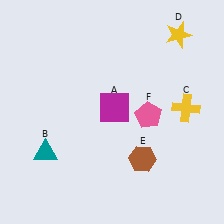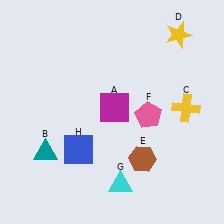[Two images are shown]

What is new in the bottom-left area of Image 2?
A blue square (H) was added in the bottom-left area of Image 2.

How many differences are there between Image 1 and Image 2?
There are 2 differences between the two images.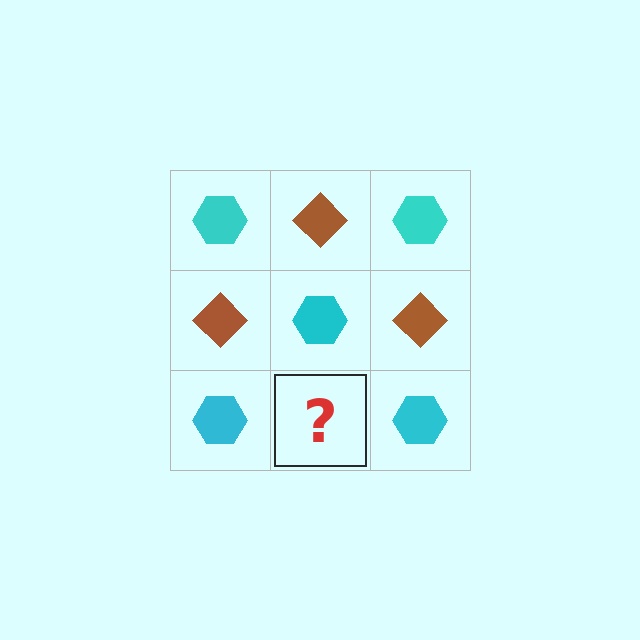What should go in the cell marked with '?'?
The missing cell should contain a brown diamond.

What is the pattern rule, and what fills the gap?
The rule is that it alternates cyan hexagon and brown diamond in a checkerboard pattern. The gap should be filled with a brown diamond.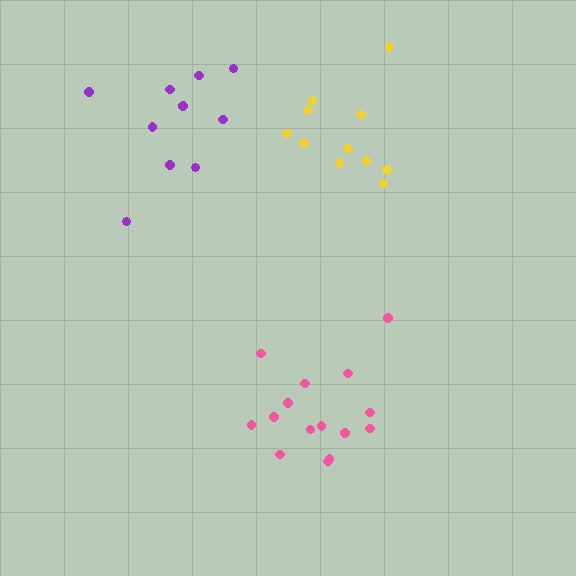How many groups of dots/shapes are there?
There are 3 groups.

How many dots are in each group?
Group 1: 15 dots, Group 2: 10 dots, Group 3: 11 dots (36 total).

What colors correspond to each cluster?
The clusters are colored: pink, purple, yellow.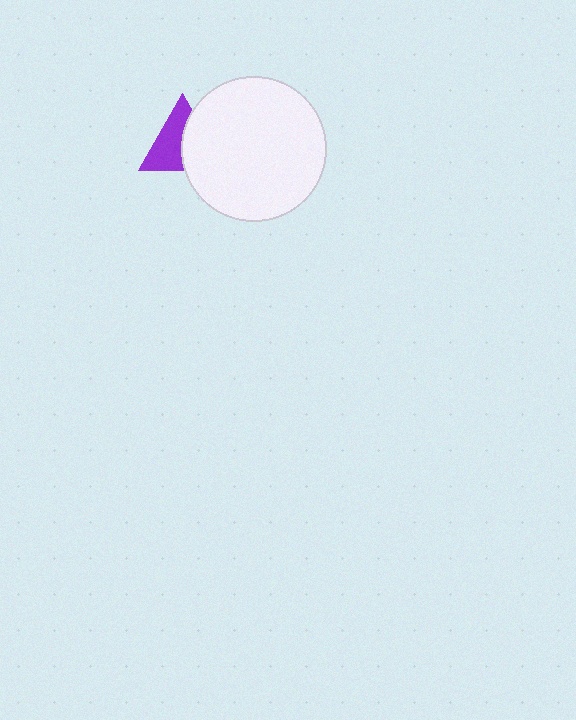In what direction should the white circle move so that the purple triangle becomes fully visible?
The white circle should move right. That is the shortest direction to clear the overlap and leave the purple triangle fully visible.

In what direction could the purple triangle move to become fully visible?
The purple triangle could move left. That would shift it out from behind the white circle entirely.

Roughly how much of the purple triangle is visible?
About half of it is visible (roughly 55%).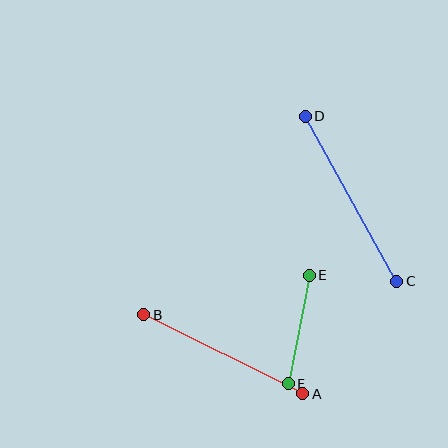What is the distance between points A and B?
The distance is approximately 178 pixels.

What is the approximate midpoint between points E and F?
The midpoint is at approximately (299, 329) pixels.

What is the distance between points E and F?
The distance is approximately 111 pixels.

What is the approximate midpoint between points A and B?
The midpoint is at approximately (223, 354) pixels.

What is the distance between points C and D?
The distance is approximately 189 pixels.